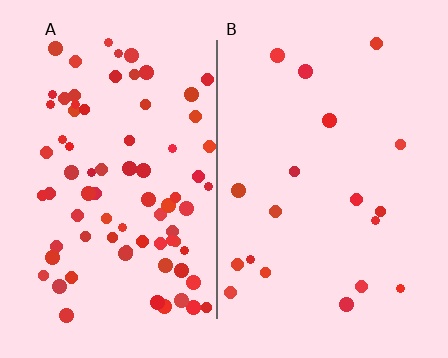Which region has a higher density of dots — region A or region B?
A (the left).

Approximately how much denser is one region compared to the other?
Approximately 4.2× — region A over region B.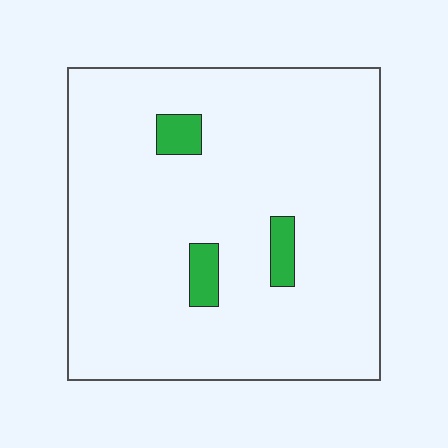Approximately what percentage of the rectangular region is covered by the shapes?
Approximately 5%.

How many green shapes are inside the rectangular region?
3.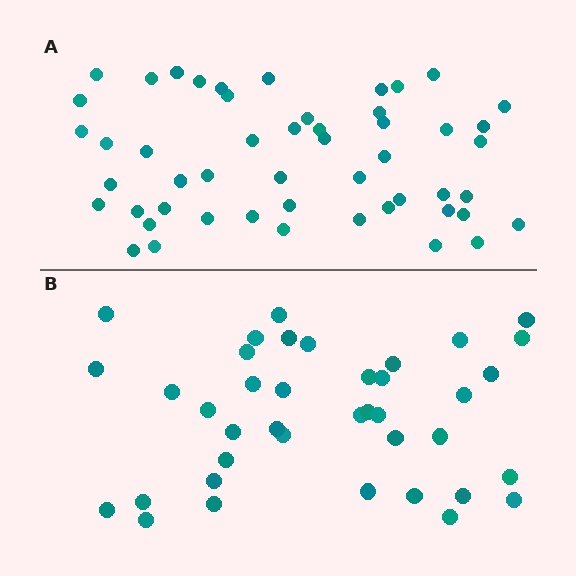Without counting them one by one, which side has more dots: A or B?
Region A (the top region) has more dots.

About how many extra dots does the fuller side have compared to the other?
Region A has roughly 12 or so more dots than region B.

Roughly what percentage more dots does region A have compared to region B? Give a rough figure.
About 30% more.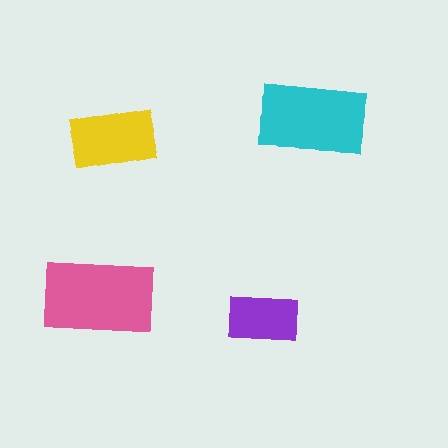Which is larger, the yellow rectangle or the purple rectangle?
The yellow one.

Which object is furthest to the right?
The cyan rectangle is rightmost.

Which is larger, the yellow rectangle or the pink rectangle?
The pink one.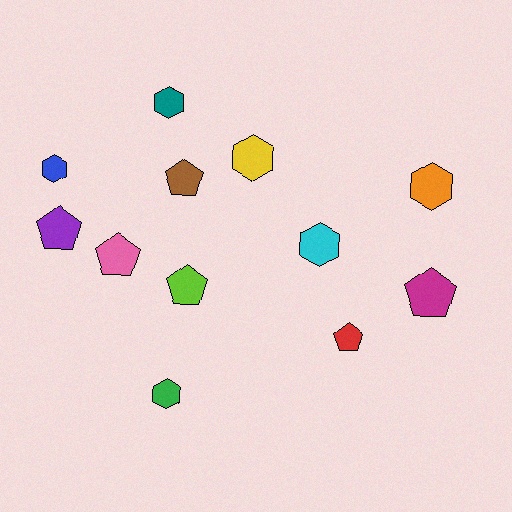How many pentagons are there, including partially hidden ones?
There are 6 pentagons.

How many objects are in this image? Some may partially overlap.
There are 12 objects.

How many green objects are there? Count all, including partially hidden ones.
There is 1 green object.